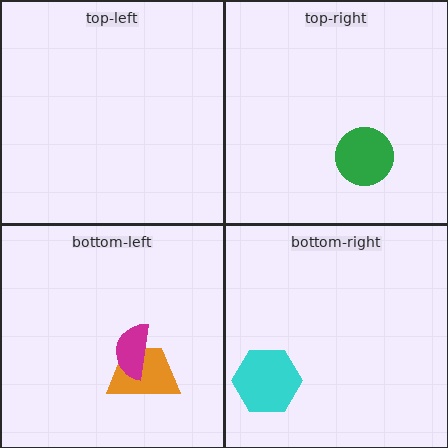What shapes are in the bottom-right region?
The cyan hexagon.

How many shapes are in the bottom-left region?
2.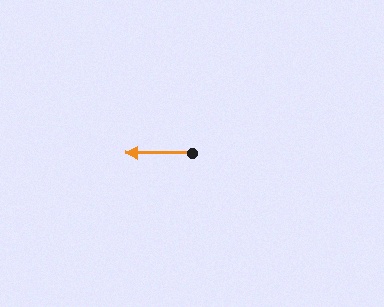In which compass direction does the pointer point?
West.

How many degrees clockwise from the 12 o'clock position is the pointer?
Approximately 271 degrees.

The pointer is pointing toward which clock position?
Roughly 9 o'clock.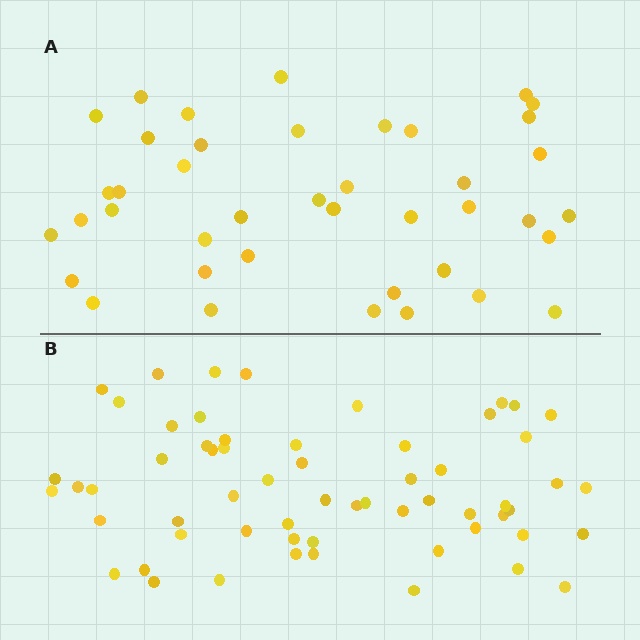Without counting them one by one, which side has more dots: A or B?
Region B (the bottom region) has more dots.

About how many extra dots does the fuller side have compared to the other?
Region B has approximately 20 more dots than region A.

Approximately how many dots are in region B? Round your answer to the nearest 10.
About 60 dots.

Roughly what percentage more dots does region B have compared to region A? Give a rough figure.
About 45% more.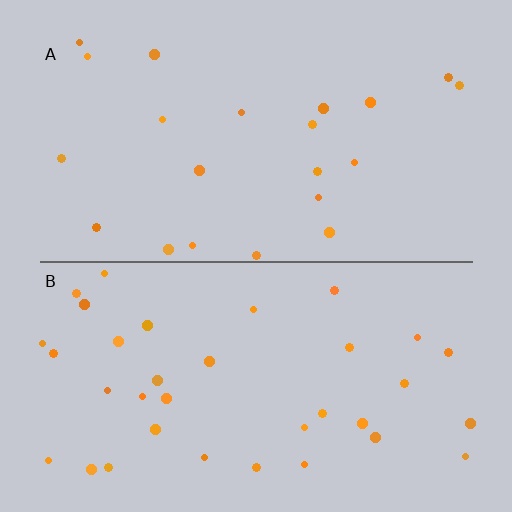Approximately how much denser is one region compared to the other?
Approximately 1.6× — region B over region A.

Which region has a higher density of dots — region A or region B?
B (the bottom).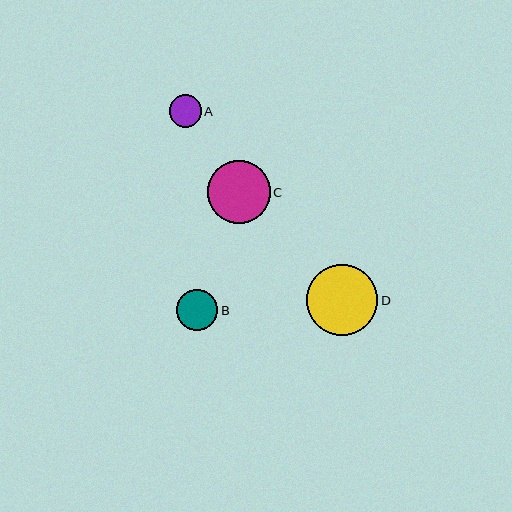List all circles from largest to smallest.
From largest to smallest: D, C, B, A.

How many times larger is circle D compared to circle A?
Circle D is approximately 2.2 times the size of circle A.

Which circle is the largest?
Circle D is the largest with a size of approximately 71 pixels.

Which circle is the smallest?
Circle A is the smallest with a size of approximately 32 pixels.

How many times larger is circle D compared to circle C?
Circle D is approximately 1.1 times the size of circle C.